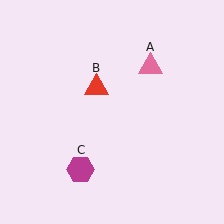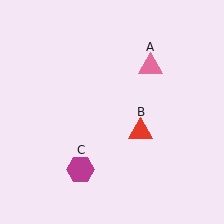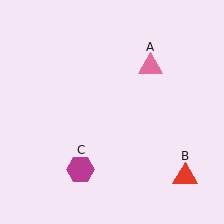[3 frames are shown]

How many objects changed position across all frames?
1 object changed position: red triangle (object B).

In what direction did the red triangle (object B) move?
The red triangle (object B) moved down and to the right.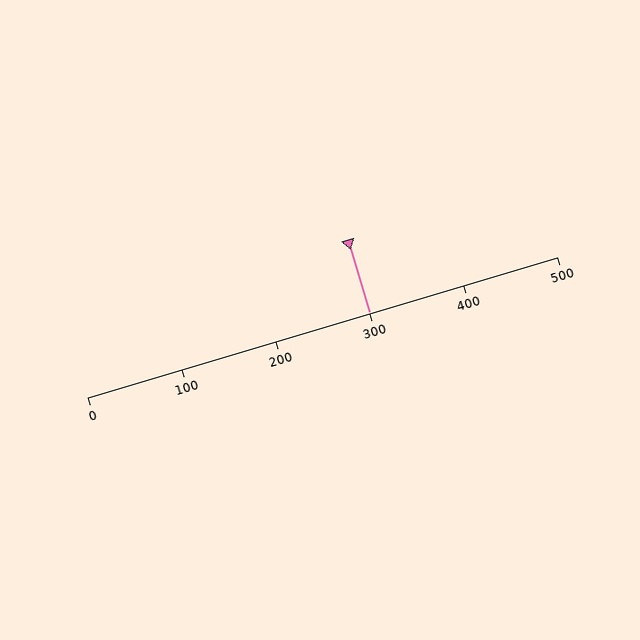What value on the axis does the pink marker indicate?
The marker indicates approximately 300.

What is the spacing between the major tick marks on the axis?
The major ticks are spaced 100 apart.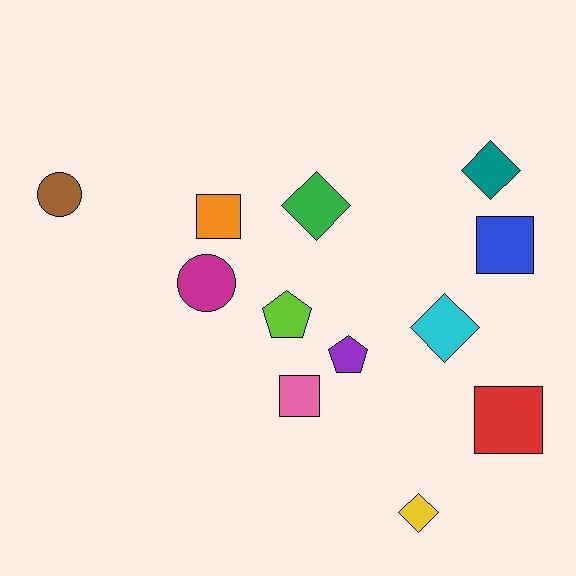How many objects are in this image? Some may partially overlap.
There are 12 objects.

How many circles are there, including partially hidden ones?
There are 2 circles.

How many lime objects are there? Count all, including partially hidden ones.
There is 1 lime object.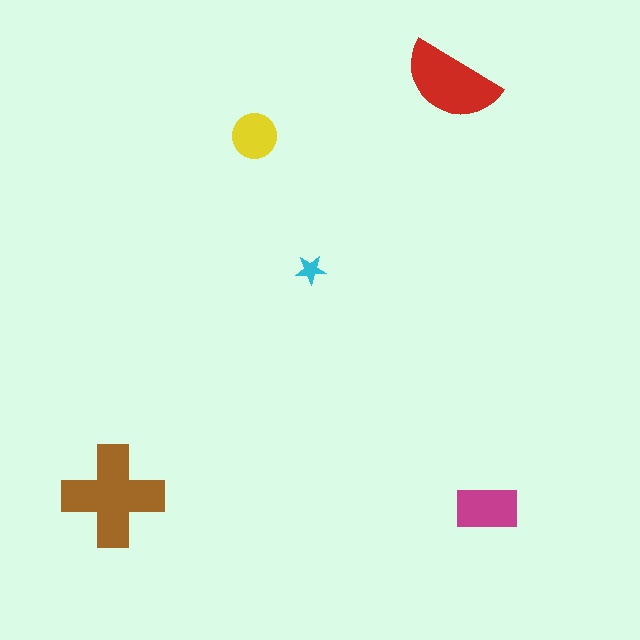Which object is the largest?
The brown cross.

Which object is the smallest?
The cyan star.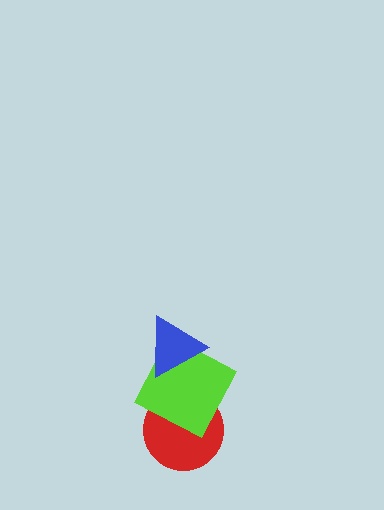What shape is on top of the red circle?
The lime square is on top of the red circle.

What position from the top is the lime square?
The lime square is 2nd from the top.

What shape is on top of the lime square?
The blue triangle is on top of the lime square.